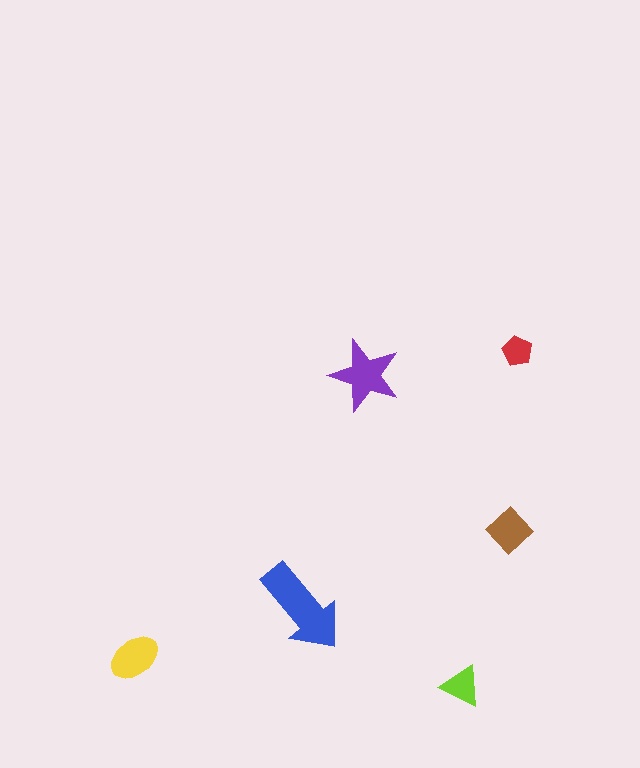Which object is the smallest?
The red pentagon.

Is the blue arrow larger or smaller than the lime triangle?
Larger.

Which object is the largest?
The blue arrow.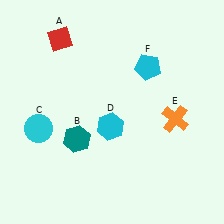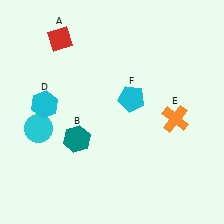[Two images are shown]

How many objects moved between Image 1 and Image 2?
2 objects moved between the two images.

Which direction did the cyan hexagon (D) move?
The cyan hexagon (D) moved left.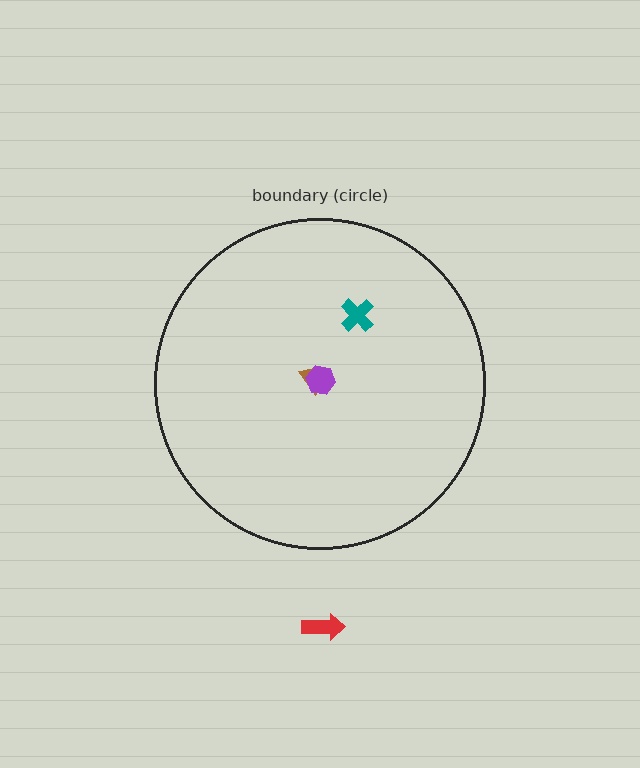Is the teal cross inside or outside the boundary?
Inside.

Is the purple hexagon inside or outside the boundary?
Inside.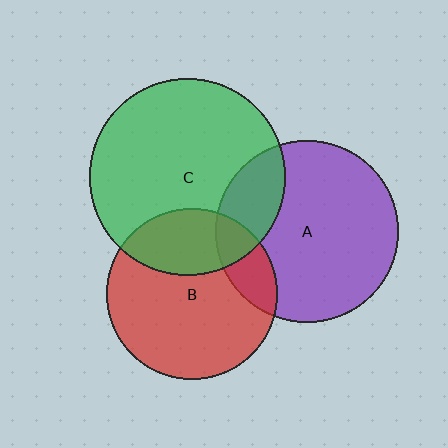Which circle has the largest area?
Circle C (green).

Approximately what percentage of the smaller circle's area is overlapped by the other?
Approximately 30%.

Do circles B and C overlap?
Yes.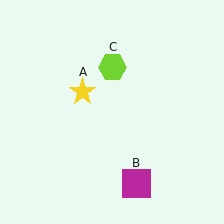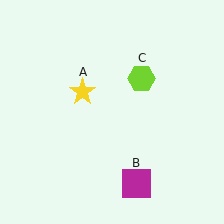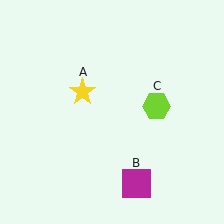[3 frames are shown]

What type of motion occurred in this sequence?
The lime hexagon (object C) rotated clockwise around the center of the scene.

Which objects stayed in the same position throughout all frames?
Yellow star (object A) and magenta square (object B) remained stationary.